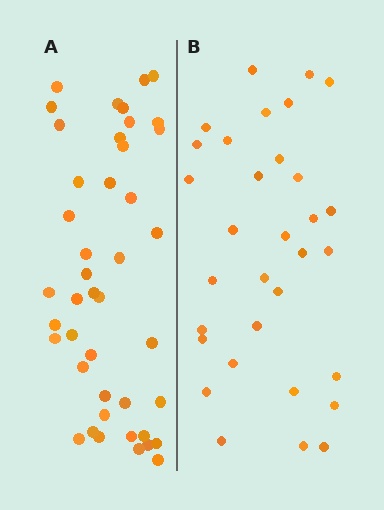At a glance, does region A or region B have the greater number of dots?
Region A (the left region) has more dots.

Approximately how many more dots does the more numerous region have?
Region A has roughly 12 or so more dots than region B.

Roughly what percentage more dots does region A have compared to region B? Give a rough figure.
About 35% more.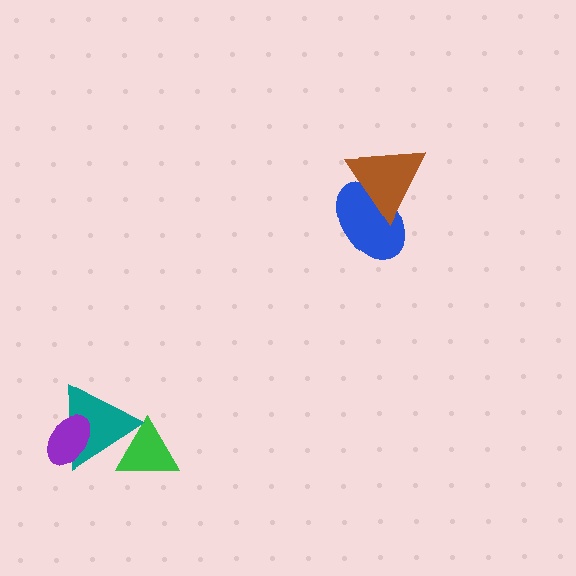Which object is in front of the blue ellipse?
The brown triangle is in front of the blue ellipse.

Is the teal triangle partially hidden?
Yes, it is partially covered by another shape.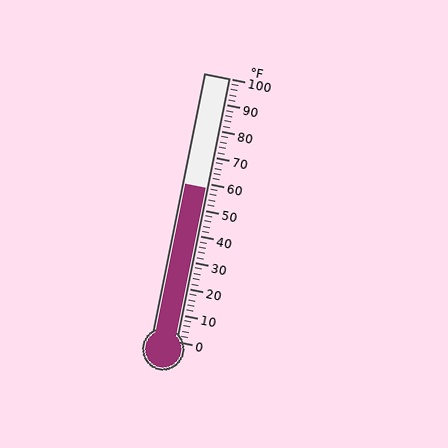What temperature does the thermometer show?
The thermometer shows approximately 58°F.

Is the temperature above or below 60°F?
The temperature is below 60°F.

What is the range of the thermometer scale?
The thermometer scale ranges from 0°F to 100°F.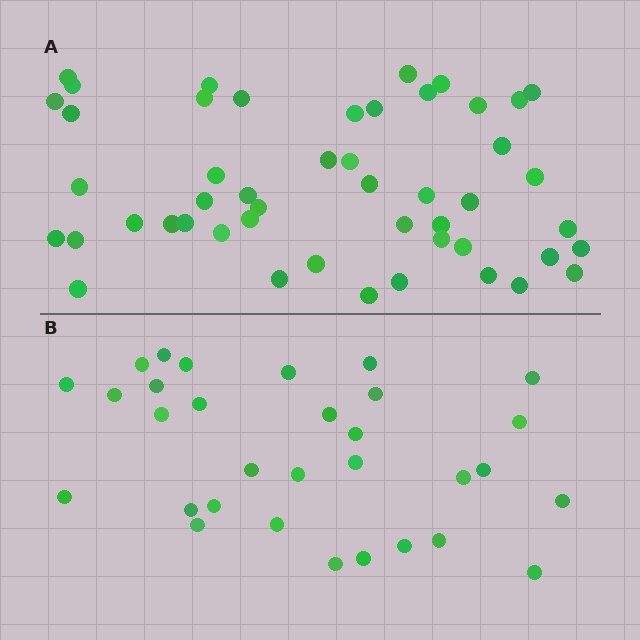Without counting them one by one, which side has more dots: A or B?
Region A (the top region) has more dots.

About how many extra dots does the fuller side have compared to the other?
Region A has approximately 20 more dots than region B.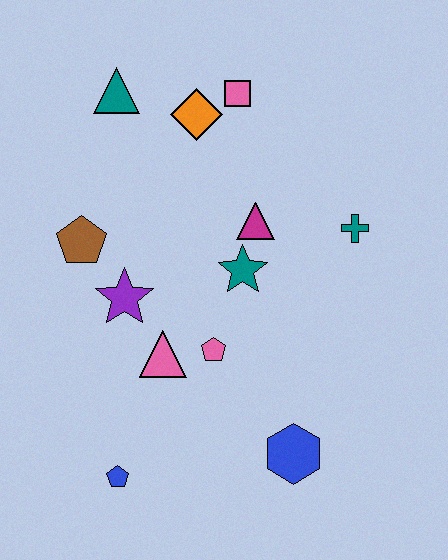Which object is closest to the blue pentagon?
The pink triangle is closest to the blue pentagon.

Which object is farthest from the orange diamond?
The blue pentagon is farthest from the orange diamond.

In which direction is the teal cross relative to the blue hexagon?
The teal cross is above the blue hexagon.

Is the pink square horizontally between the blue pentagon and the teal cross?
Yes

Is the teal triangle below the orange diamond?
No